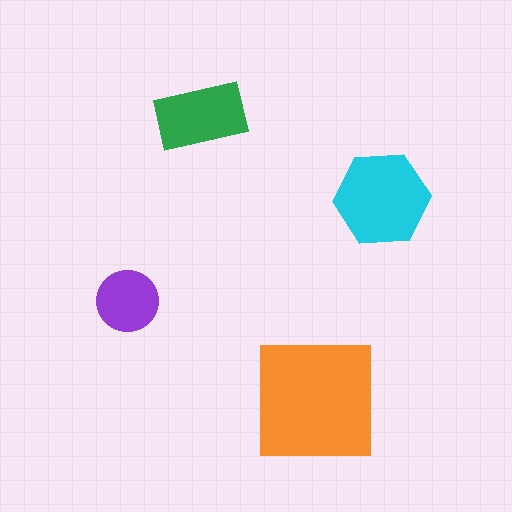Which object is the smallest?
The purple circle.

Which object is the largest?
The orange square.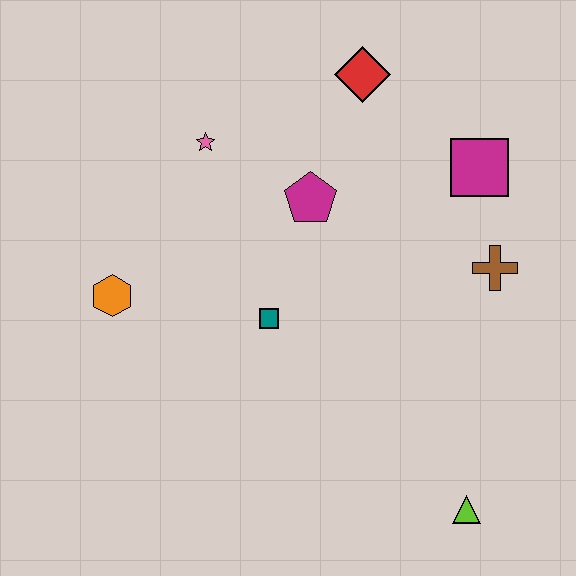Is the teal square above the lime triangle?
Yes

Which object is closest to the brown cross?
The magenta square is closest to the brown cross.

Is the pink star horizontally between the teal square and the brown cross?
No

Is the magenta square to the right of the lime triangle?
Yes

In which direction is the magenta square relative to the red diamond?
The magenta square is to the right of the red diamond.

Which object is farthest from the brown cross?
The orange hexagon is farthest from the brown cross.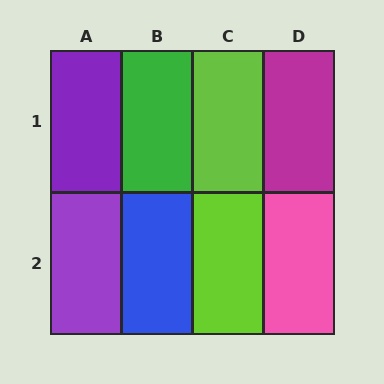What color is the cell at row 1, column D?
Magenta.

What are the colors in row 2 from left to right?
Purple, blue, lime, pink.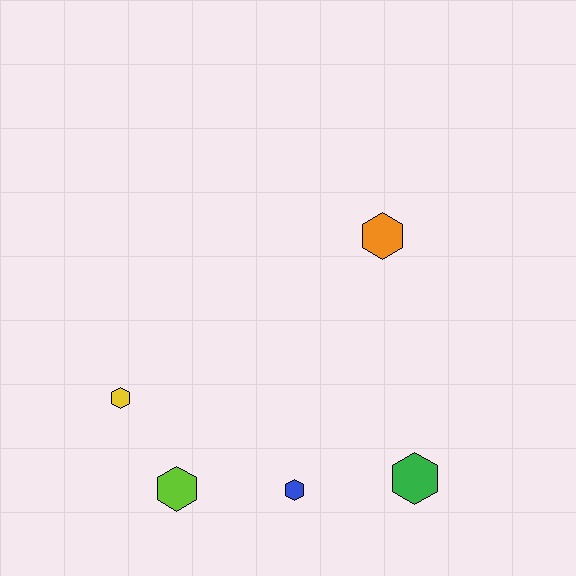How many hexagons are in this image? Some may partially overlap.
There are 5 hexagons.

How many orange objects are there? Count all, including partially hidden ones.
There is 1 orange object.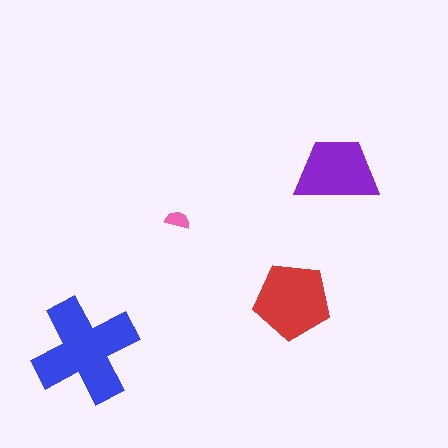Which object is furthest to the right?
The purple trapezoid is rightmost.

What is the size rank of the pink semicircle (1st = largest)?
4th.